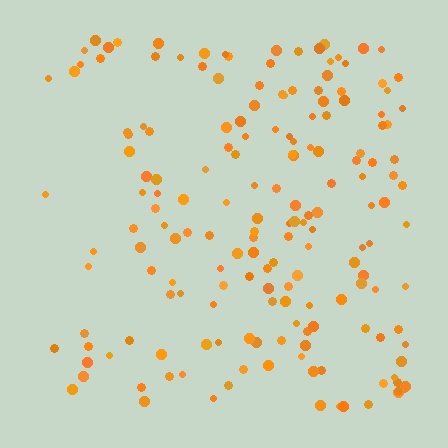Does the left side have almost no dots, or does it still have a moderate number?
Still a moderate number, just noticeably fewer than the right.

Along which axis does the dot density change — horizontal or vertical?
Horizontal.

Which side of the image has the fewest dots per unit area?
The left.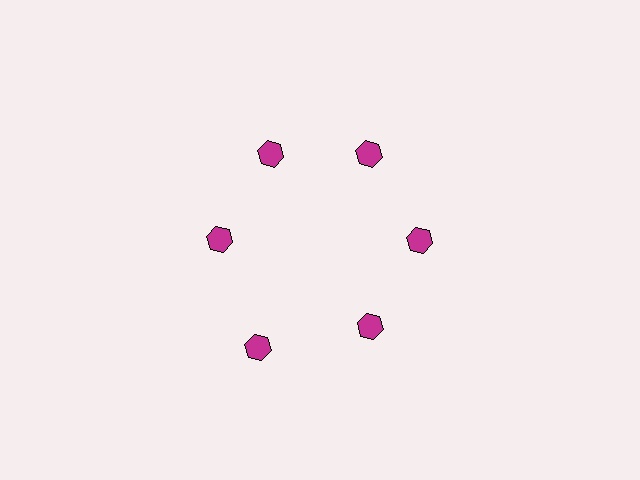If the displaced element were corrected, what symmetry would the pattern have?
It would have 6-fold rotational symmetry — the pattern would map onto itself every 60 degrees.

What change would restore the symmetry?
The symmetry would be restored by moving it inward, back onto the ring so that all 6 hexagons sit at equal angles and equal distance from the center.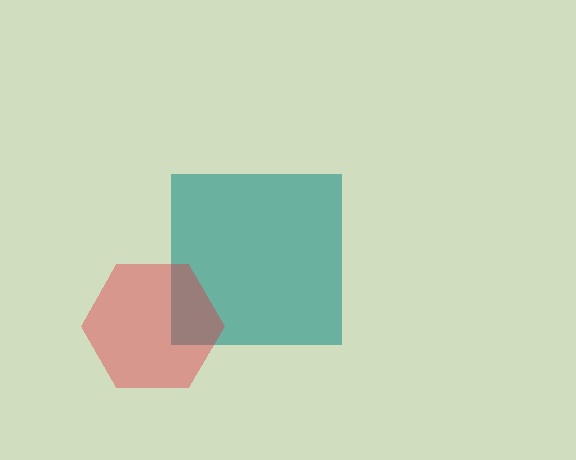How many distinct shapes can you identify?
There are 2 distinct shapes: a teal square, a red hexagon.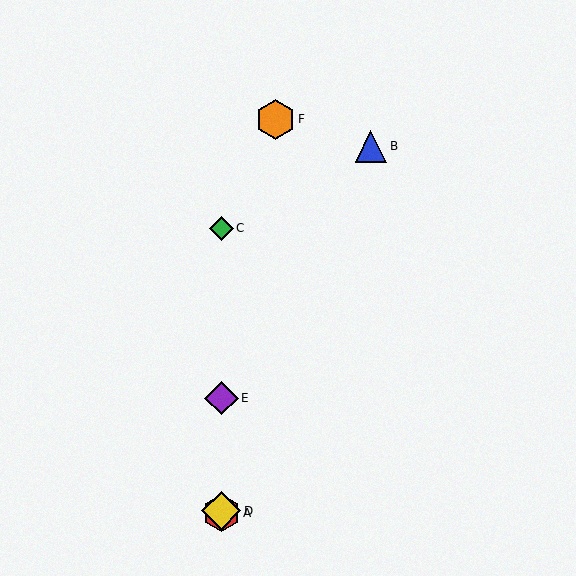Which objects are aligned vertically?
Objects A, C, D, E are aligned vertically.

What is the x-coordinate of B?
Object B is at x≈371.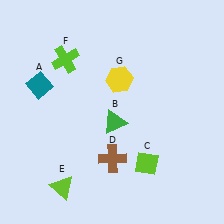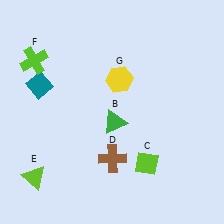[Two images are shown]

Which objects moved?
The objects that moved are: the lime triangle (E), the lime cross (F).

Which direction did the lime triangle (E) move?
The lime triangle (E) moved left.